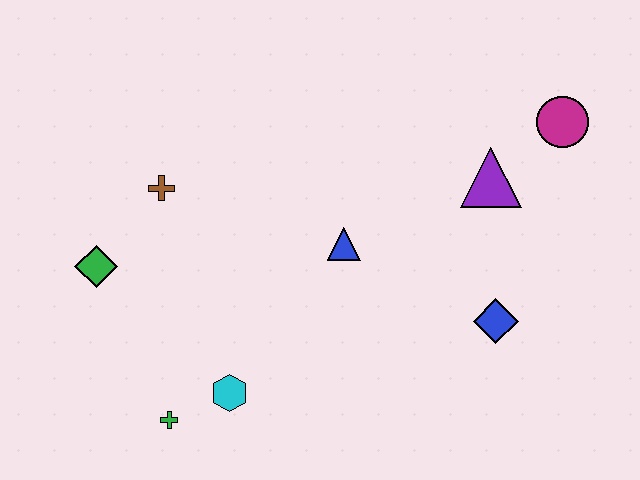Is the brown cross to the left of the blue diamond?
Yes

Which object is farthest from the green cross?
The magenta circle is farthest from the green cross.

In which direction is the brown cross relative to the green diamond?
The brown cross is above the green diamond.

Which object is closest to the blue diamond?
The purple triangle is closest to the blue diamond.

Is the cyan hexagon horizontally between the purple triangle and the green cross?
Yes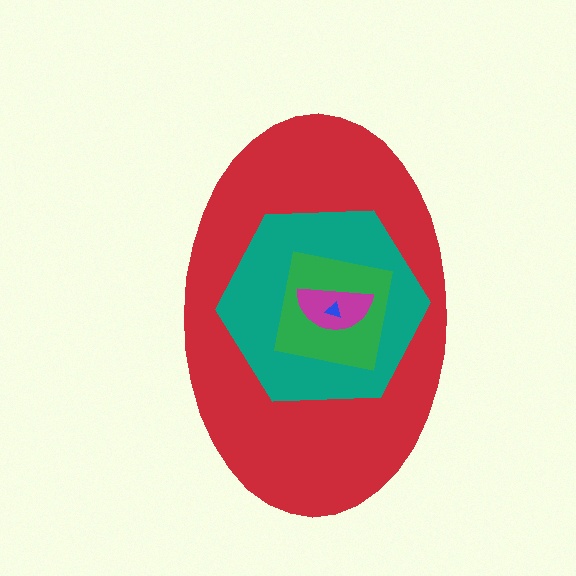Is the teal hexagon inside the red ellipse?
Yes.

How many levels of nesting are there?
5.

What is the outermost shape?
The red ellipse.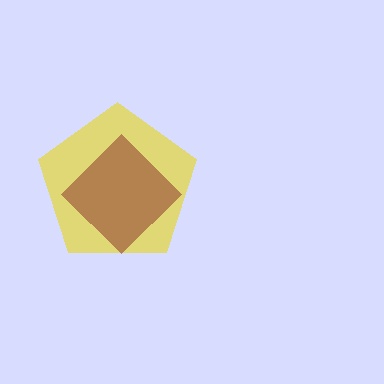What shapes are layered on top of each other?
The layered shapes are: a yellow pentagon, a brown diamond.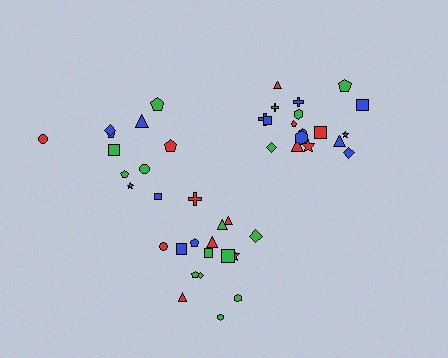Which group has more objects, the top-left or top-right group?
The top-right group.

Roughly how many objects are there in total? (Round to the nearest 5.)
Roughly 45 objects in total.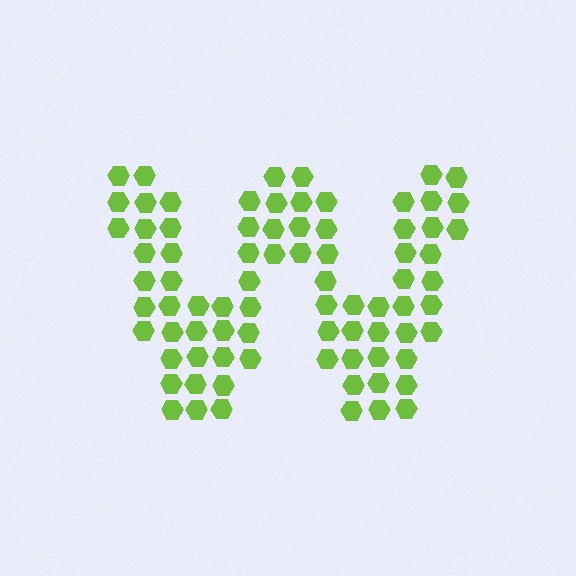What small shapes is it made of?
It is made of small hexagons.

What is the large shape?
The large shape is the letter W.